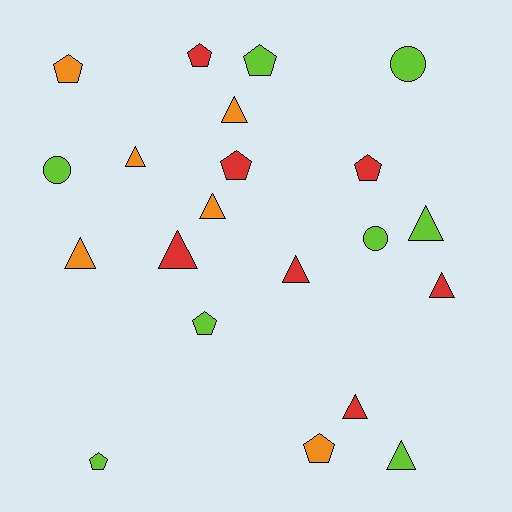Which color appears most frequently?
Lime, with 8 objects.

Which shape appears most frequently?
Triangle, with 10 objects.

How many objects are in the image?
There are 21 objects.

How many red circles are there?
There are no red circles.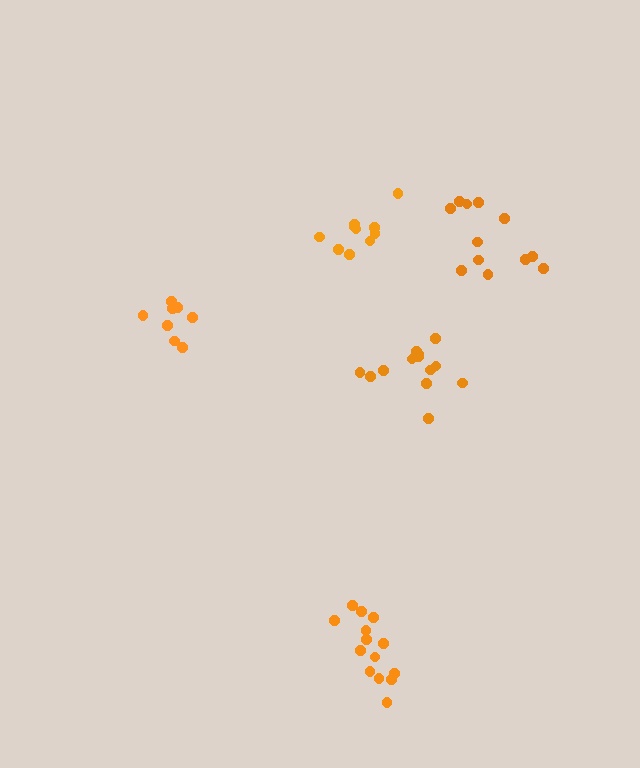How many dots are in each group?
Group 1: 14 dots, Group 2: 8 dots, Group 3: 13 dots, Group 4: 12 dots, Group 5: 10 dots (57 total).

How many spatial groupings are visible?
There are 5 spatial groupings.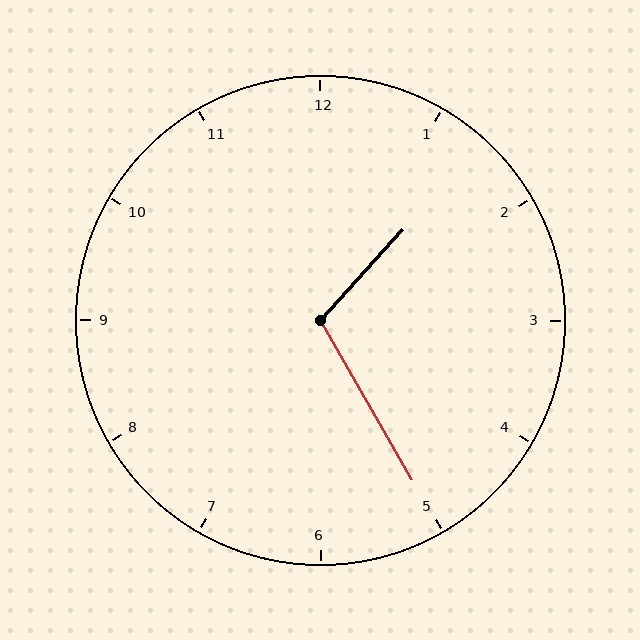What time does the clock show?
1:25.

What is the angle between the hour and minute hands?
Approximately 108 degrees.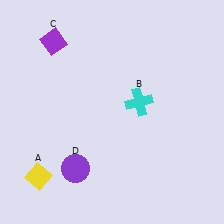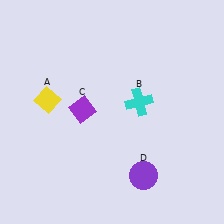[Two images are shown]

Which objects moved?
The objects that moved are: the yellow diamond (A), the purple diamond (C), the purple circle (D).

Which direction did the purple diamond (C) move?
The purple diamond (C) moved down.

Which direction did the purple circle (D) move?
The purple circle (D) moved right.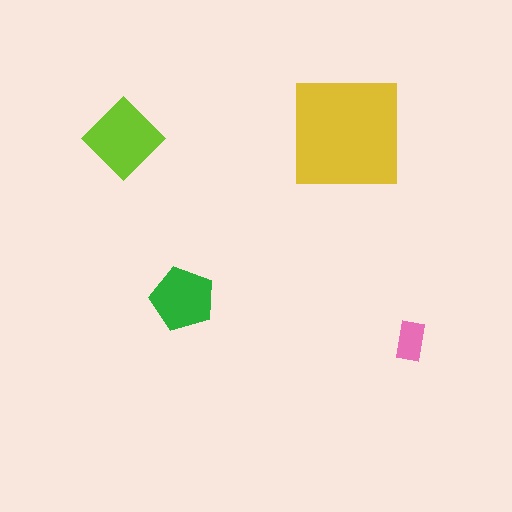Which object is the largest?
The yellow square.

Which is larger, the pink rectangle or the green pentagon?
The green pentagon.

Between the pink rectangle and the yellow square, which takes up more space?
The yellow square.